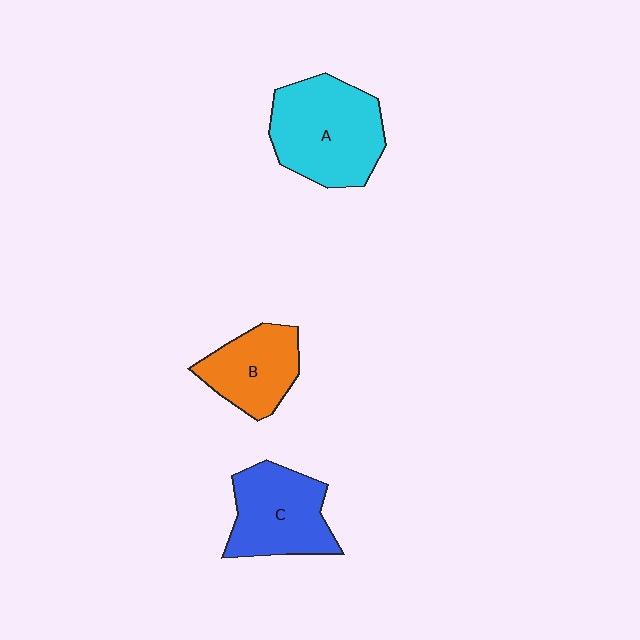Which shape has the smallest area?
Shape B (orange).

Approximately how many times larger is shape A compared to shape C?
Approximately 1.3 times.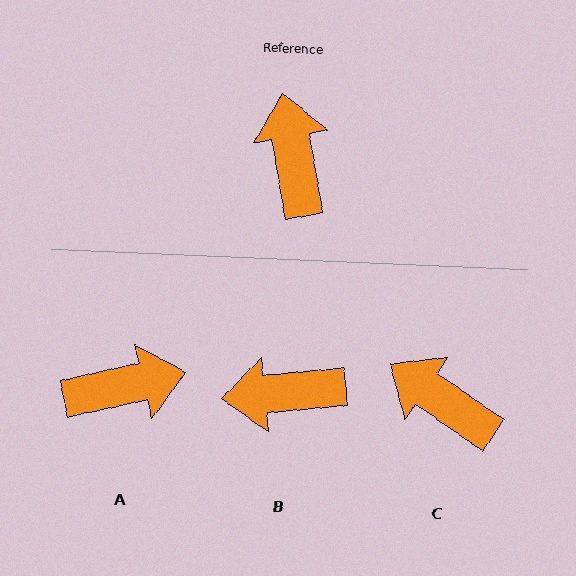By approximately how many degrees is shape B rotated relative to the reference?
Approximately 86 degrees counter-clockwise.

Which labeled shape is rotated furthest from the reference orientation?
A, about 87 degrees away.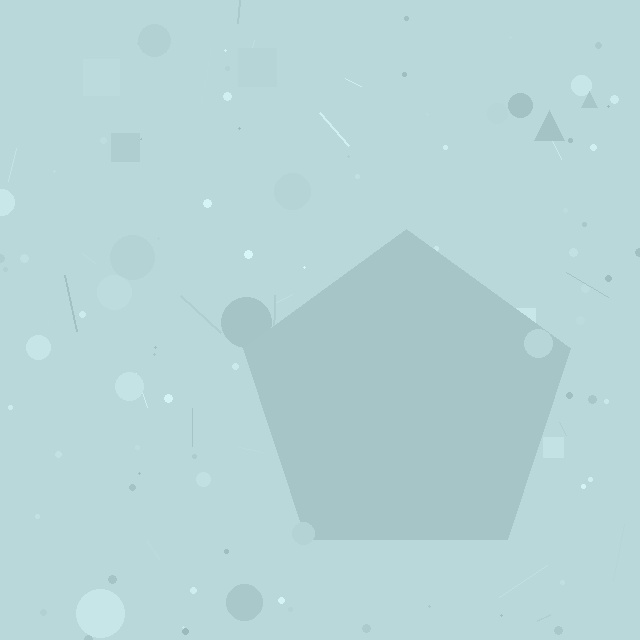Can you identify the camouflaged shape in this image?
The camouflaged shape is a pentagon.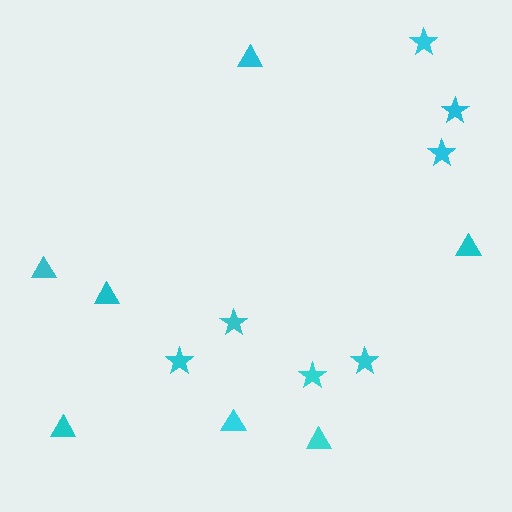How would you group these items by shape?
There are 2 groups: one group of stars (7) and one group of triangles (7).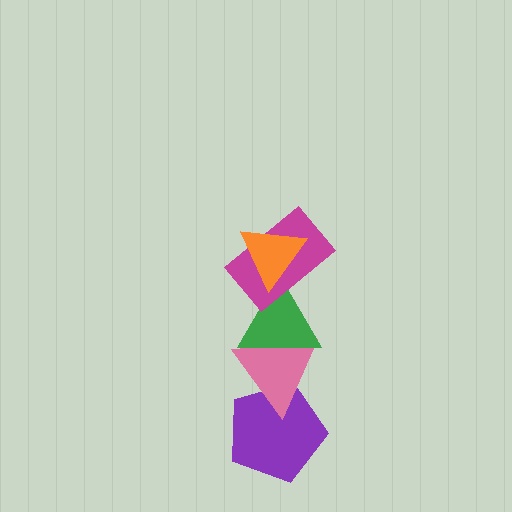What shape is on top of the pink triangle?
The green triangle is on top of the pink triangle.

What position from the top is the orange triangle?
The orange triangle is 1st from the top.